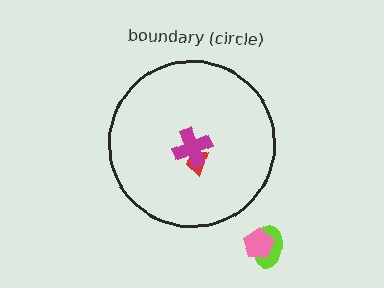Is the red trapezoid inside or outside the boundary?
Inside.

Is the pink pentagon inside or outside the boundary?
Outside.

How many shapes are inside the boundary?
2 inside, 2 outside.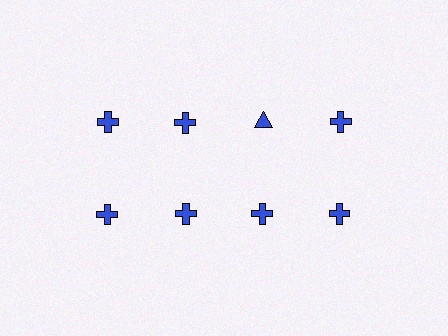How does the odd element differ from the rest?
It has a different shape: triangle instead of cross.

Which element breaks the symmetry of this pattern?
The blue triangle in the top row, center column breaks the symmetry. All other shapes are blue crosses.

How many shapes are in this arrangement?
There are 8 shapes arranged in a grid pattern.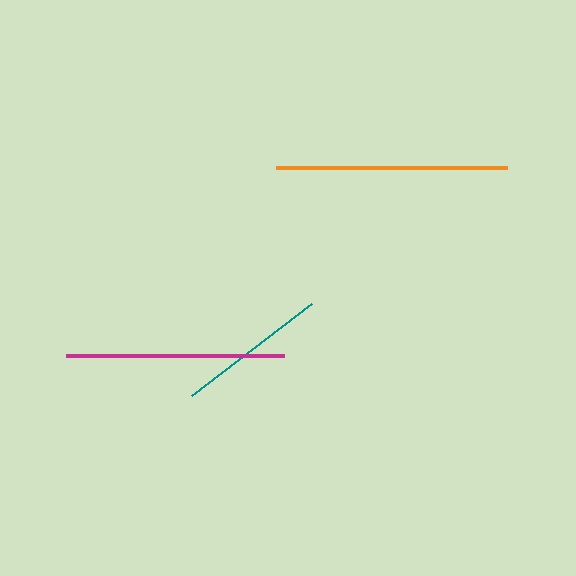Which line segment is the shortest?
The teal line is the shortest at approximately 151 pixels.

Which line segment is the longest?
The orange line is the longest at approximately 232 pixels.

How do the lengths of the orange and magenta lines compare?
The orange and magenta lines are approximately the same length.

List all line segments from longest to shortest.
From longest to shortest: orange, magenta, teal.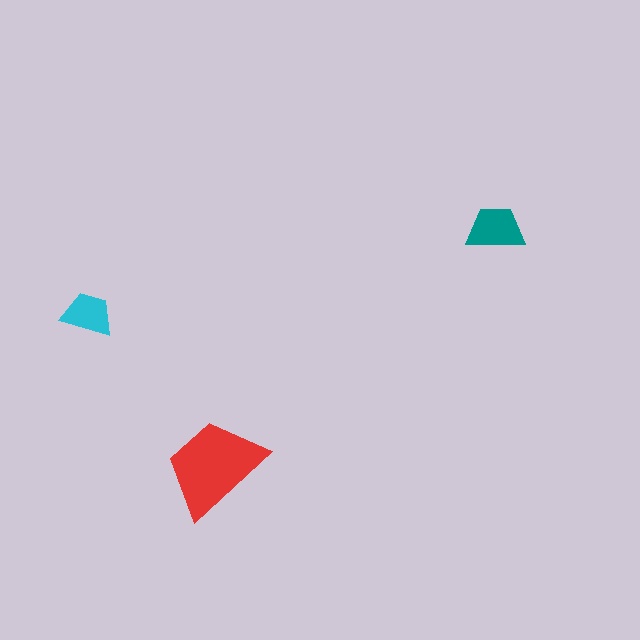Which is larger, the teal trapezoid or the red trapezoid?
The red one.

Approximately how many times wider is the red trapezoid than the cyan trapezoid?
About 2 times wider.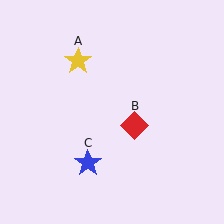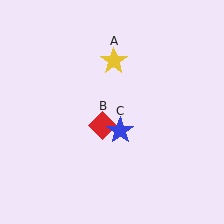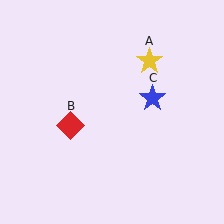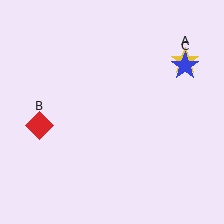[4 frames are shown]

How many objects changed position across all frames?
3 objects changed position: yellow star (object A), red diamond (object B), blue star (object C).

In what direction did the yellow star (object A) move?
The yellow star (object A) moved right.